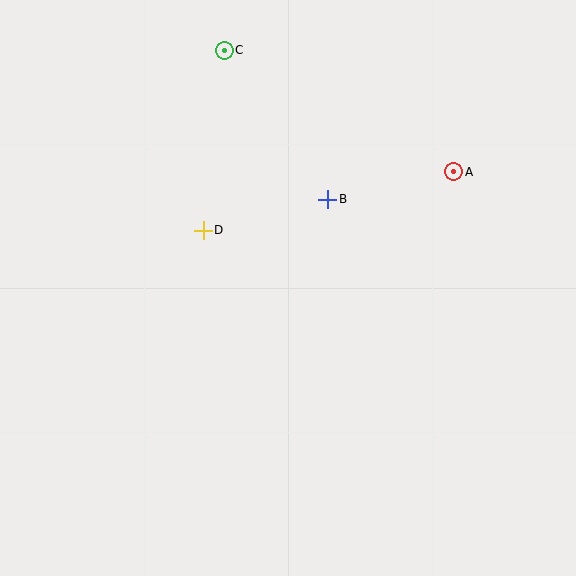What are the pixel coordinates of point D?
Point D is at (203, 230).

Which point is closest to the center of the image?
Point B at (328, 199) is closest to the center.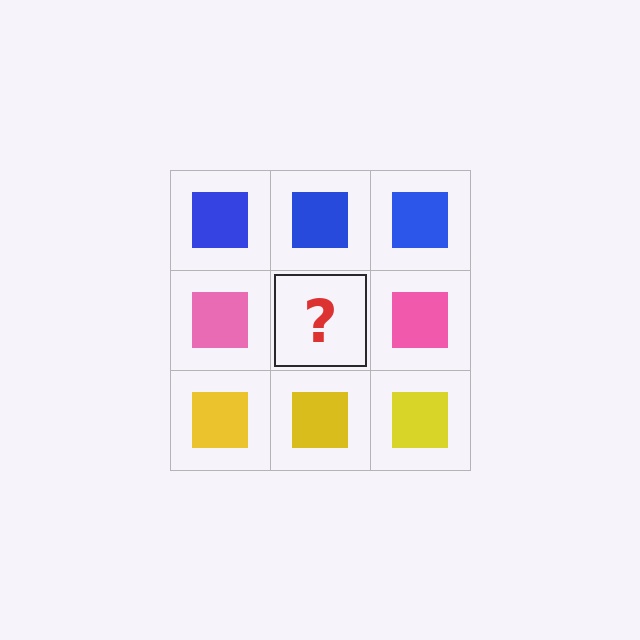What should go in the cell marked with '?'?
The missing cell should contain a pink square.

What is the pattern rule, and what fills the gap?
The rule is that each row has a consistent color. The gap should be filled with a pink square.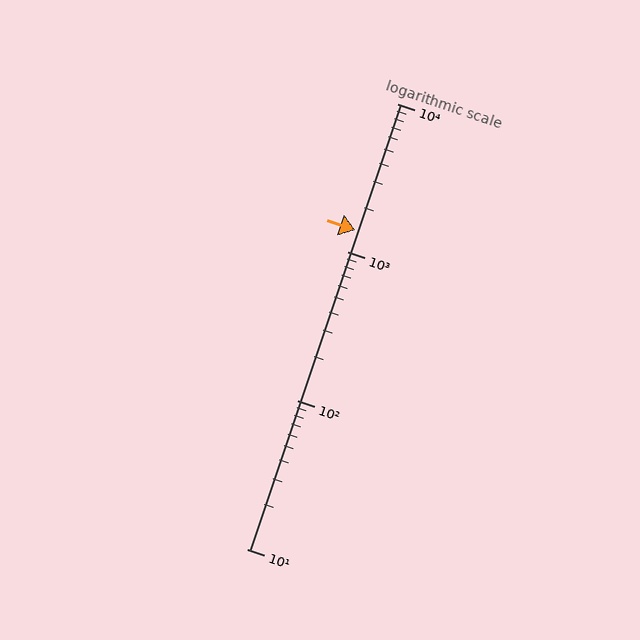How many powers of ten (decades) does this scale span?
The scale spans 3 decades, from 10 to 10000.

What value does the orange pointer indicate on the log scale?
The pointer indicates approximately 1400.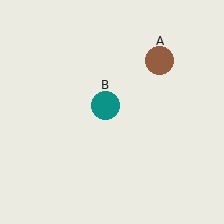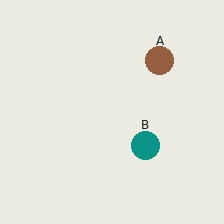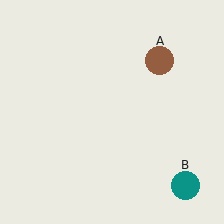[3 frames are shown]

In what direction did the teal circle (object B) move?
The teal circle (object B) moved down and to the right.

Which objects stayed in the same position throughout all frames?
Brown circle (object A) remained stationary.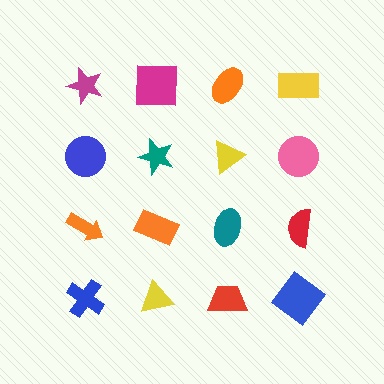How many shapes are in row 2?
4 shapes.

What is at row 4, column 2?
A yellow triangle.